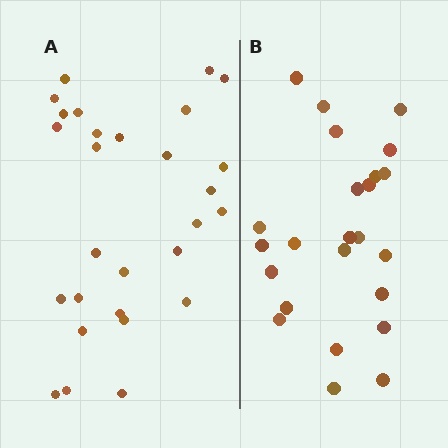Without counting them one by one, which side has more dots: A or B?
Region A (the left region) has more dots.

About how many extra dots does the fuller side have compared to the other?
Region A has about 4 more dots than region B.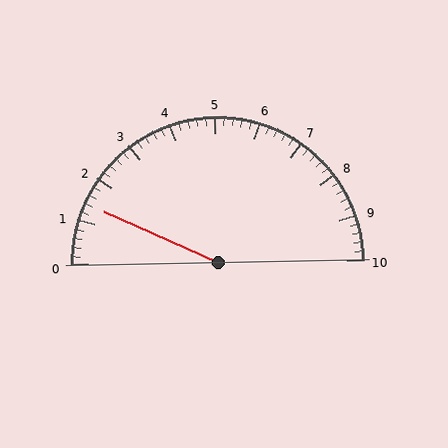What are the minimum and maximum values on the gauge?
The gauge ranges from 0 to 10.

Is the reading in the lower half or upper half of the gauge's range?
The reading is in the lower half of the range (0 to 10).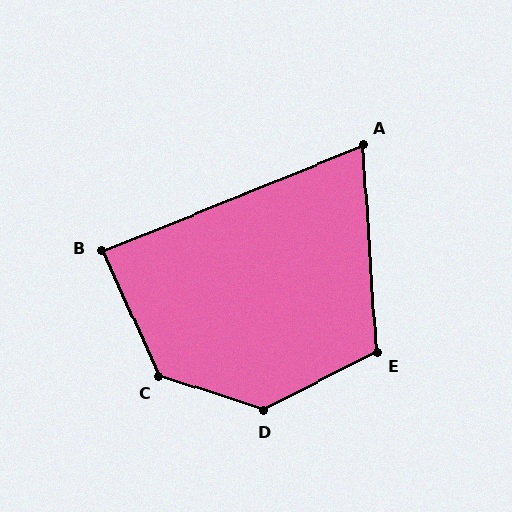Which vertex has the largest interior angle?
D, at approximately 135 degrees.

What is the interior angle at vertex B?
Approximately 87 degrees (approximately right).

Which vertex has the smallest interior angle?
A, at approximately 72 degrees.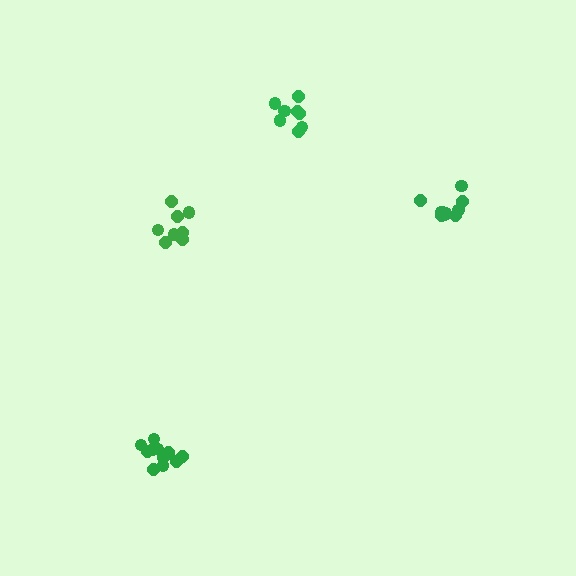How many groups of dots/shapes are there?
There are 4 groups.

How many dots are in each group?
Group 1: 8 dots, Group 2: 10 dots, Group 3: 8 dots, Group 4: 11 dots (37 total).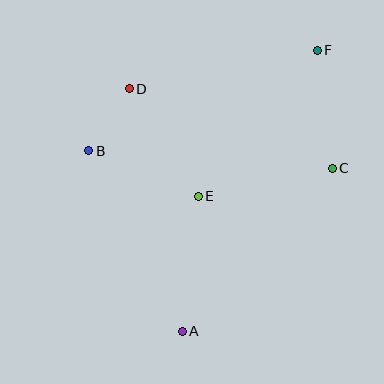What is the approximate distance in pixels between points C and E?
The distance between C and E is approximately 137 pixels.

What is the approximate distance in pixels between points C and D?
The distance between C and D is approximately 218 pixels.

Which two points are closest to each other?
Points B and D are closest to each other.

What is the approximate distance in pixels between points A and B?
The distance between A and B is approximately 203 pixels.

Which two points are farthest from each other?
Points A and F are farthest from each other.